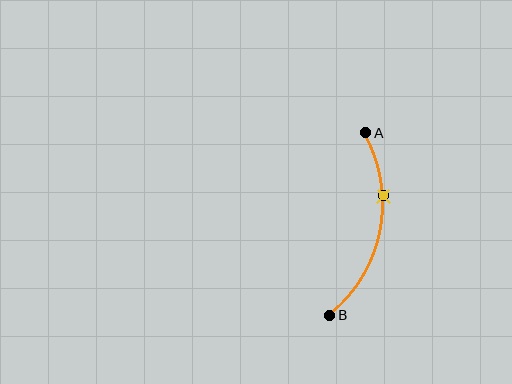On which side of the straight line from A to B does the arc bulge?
The arc bulges to the right of the straight line connecting A and B.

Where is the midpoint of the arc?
The arc midpoint is the point on the curve farthest from the straight line joining A and B. It sits to the right of that line.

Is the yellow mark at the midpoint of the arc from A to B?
No. The yellow mark lies on the arc but is closer to endpoint A. The arc midpoint would be at the point on the curve equidistant along the arc from both A and B.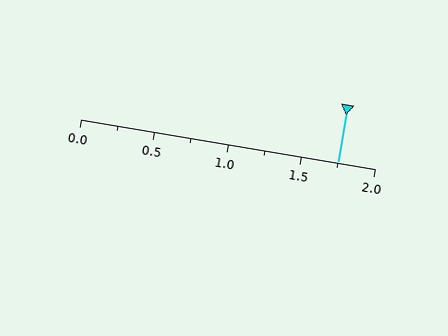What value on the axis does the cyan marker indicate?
The marker indicates approximately 1.75.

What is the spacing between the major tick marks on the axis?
The major ticks are spaced 0.5 apart.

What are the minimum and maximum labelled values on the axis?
The axis runs from 0.0 to 2.0.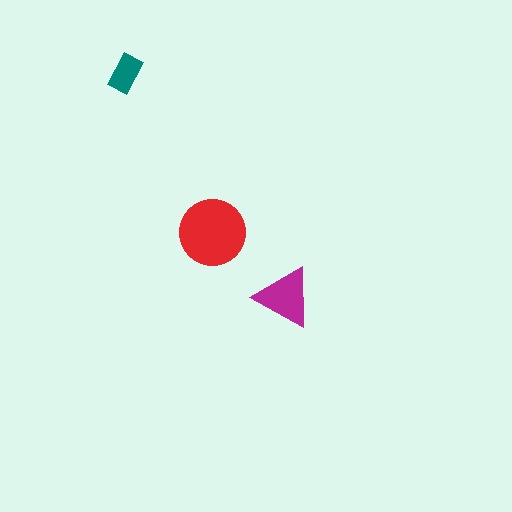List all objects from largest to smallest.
The red circle, the magenta triangle, the teal rectangle.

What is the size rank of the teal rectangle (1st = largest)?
3rd.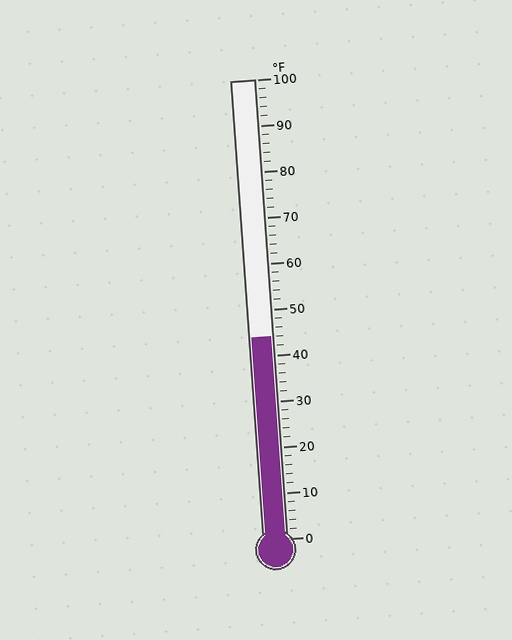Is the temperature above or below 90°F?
The temperature is below 90°F.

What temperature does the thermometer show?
The thermometer shows approximately 44°F.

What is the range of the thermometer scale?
The thermometer scale ranges from 0°F to 100°F.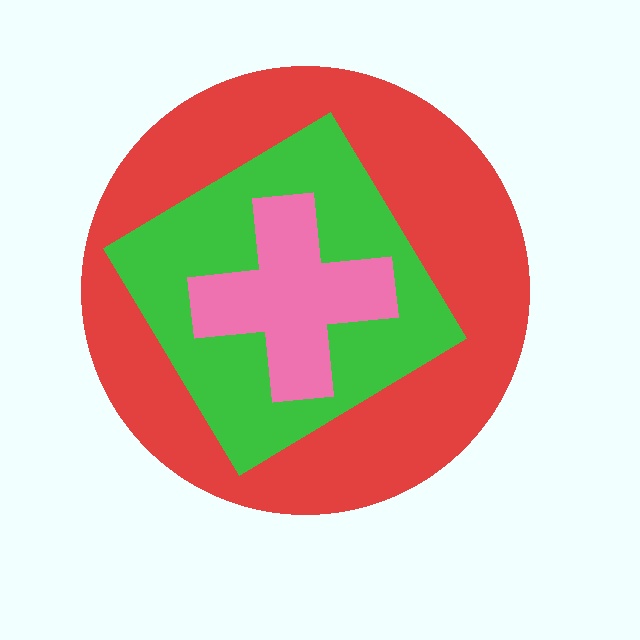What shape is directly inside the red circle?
The green diamond.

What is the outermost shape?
The red circle.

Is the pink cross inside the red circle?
Yes.